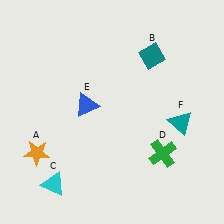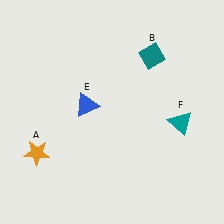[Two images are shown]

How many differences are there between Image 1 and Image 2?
There are 2 differences between the two images.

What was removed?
The cyan triangle (C), the green cross (D) were removed in Image 2.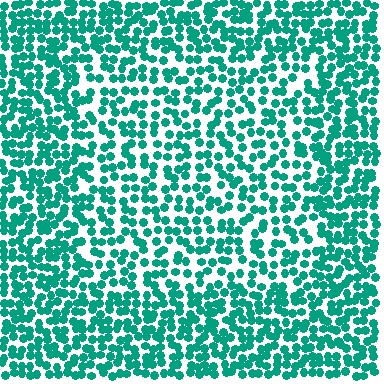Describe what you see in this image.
The image contains small teal elements arranged at two different densities. A rectangle-shaped region is visible where the elements are less densely packed than the surrounding area.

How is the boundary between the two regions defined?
The boundary is defined by a change in element density (approximately 1.5x ratio). All elements are the same color, size, and shape.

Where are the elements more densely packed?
The elements are more densely packed outside the rectangle boundary.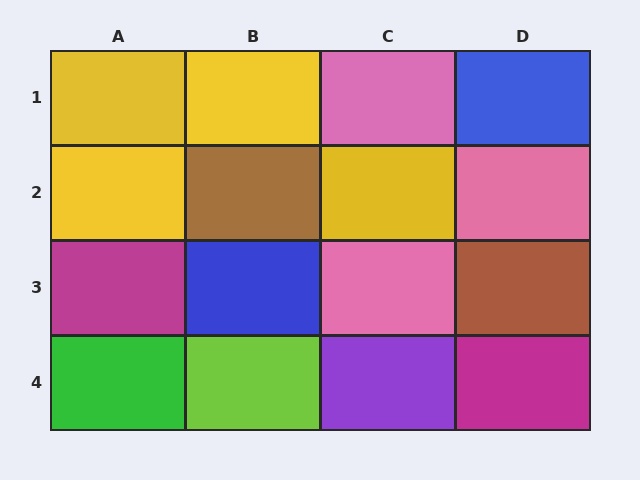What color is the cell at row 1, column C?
Pink.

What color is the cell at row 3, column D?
Brown.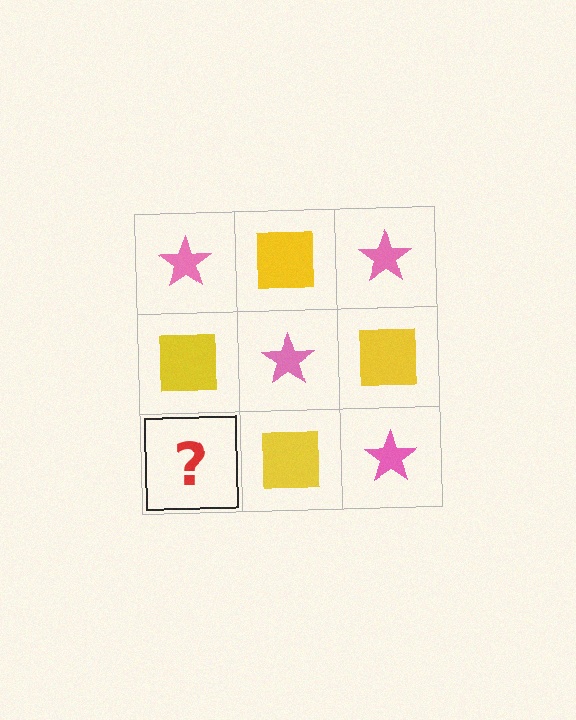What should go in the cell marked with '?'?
The missing cell should contain a pink star.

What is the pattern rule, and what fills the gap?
The rule is that it alternates pink star and yellow square in a checkerboard pattern. The gap should be filled with a pink star.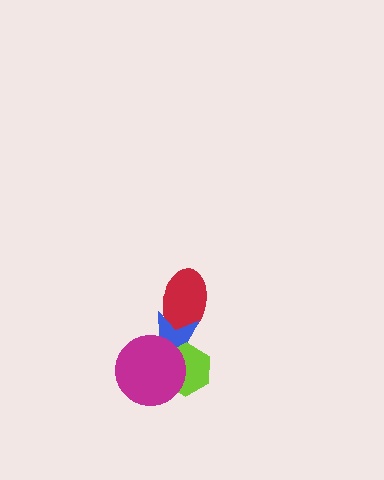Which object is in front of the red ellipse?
The blue star is in front of the red ellipse.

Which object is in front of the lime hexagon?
The magenta circle is in front of the lime hexagon.